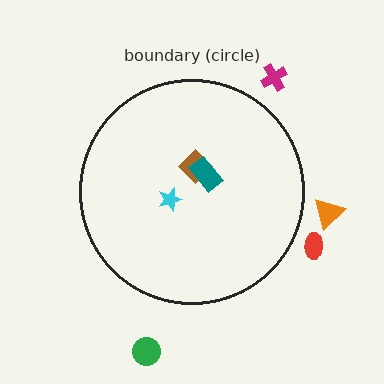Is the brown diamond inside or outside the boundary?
Inside.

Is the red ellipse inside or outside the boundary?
Outside.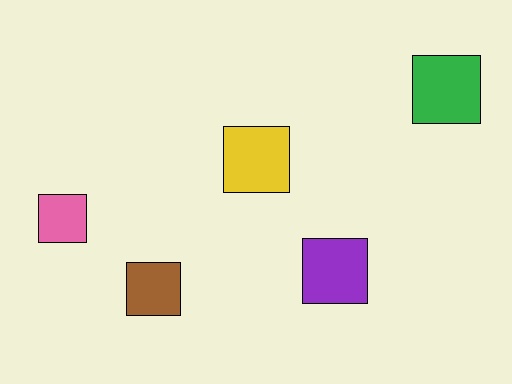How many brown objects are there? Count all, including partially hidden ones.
There is 1 brown object.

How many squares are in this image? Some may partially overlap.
There are 5 squares.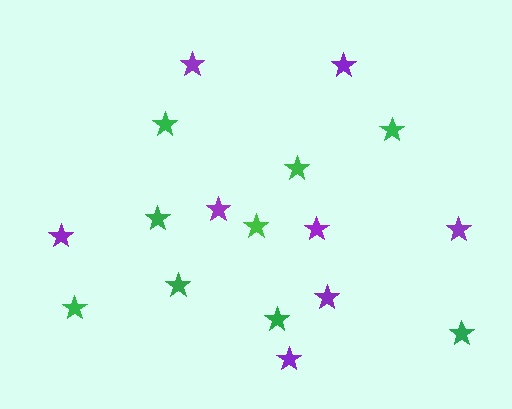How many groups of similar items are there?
There are 2 groups: one group of green stars (9) and one group of purple stars (8).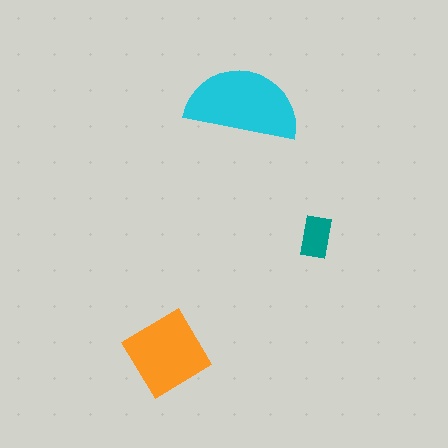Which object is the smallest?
The teal rectangle.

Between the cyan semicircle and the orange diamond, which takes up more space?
The cyan semicircle.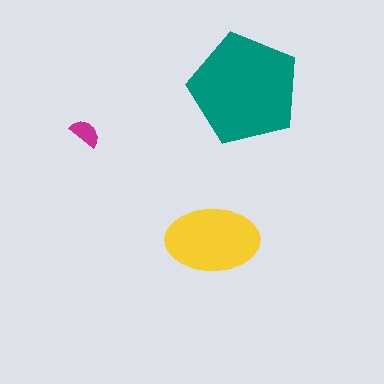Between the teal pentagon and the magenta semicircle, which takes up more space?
The teal pentagon.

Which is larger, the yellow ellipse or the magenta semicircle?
The yellow ellipse.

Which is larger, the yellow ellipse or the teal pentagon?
The teal pentagon.